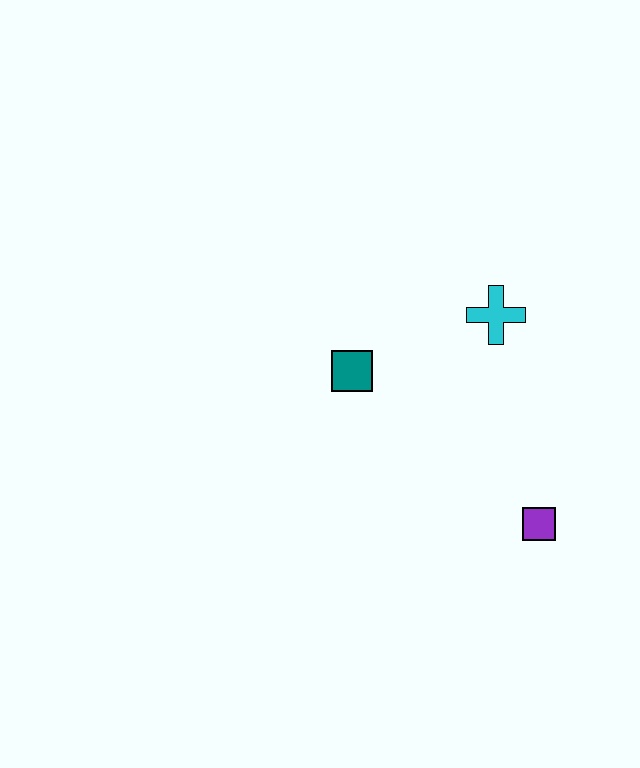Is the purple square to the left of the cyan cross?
No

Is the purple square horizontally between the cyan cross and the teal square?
No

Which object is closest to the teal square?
The cyan cross is closest to the teal square.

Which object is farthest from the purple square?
The teal square is farthest from the purple square.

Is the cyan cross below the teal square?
No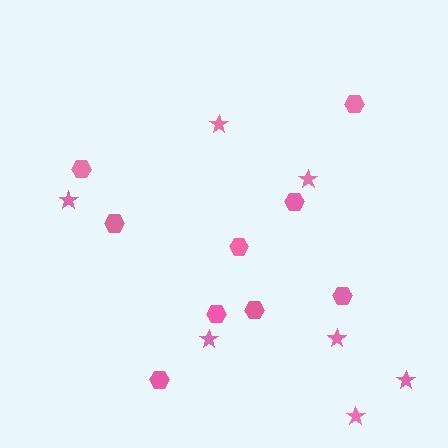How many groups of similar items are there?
There are 2 groups: one group of hexagons (9) and one group of stars (7).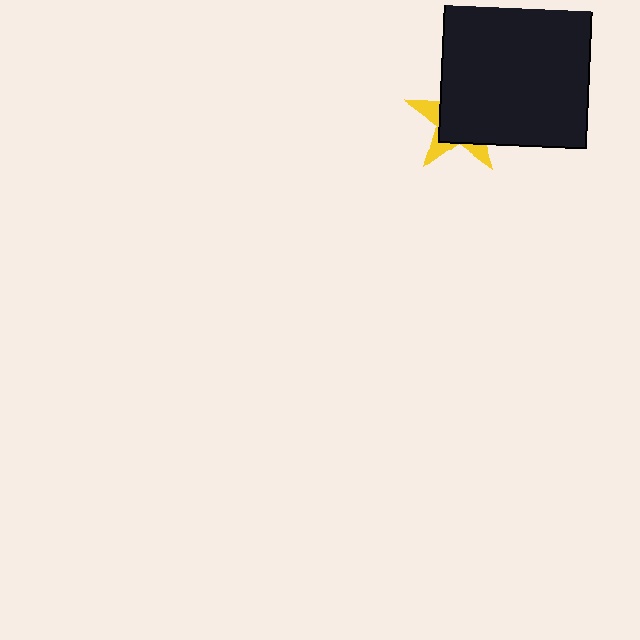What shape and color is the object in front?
The object in front is a black rectangle.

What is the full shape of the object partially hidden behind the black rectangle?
The partially hidden object is a yellow star.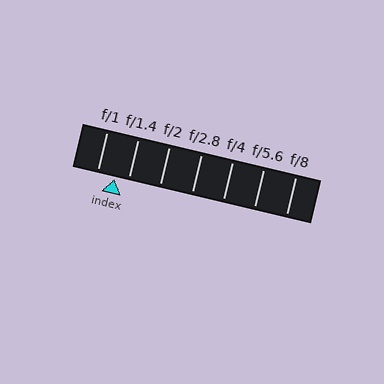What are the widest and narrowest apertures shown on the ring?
The widest aperture shown is f/1 and the narrowest is f/8.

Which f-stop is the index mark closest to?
The index mark is closest to f/1.4.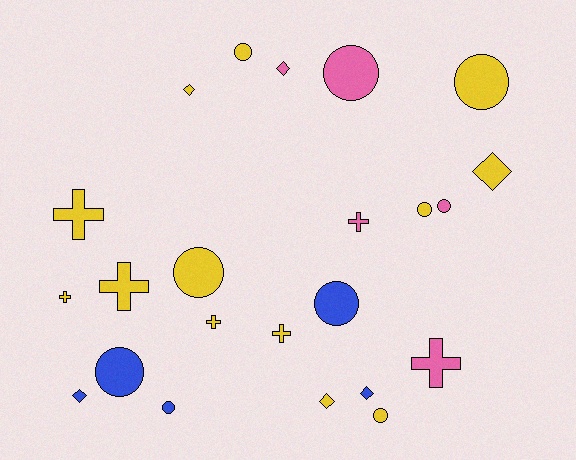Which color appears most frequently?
Yellow, with 13 objects.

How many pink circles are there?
There are 2 pink circles.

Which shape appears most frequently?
Circle, with 10 objects.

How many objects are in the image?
There are 23 objects.